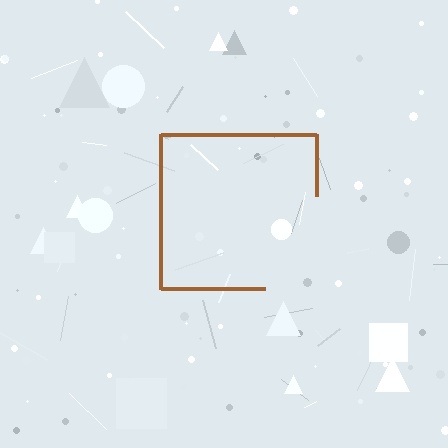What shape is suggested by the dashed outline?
The dashed outline suggests a square.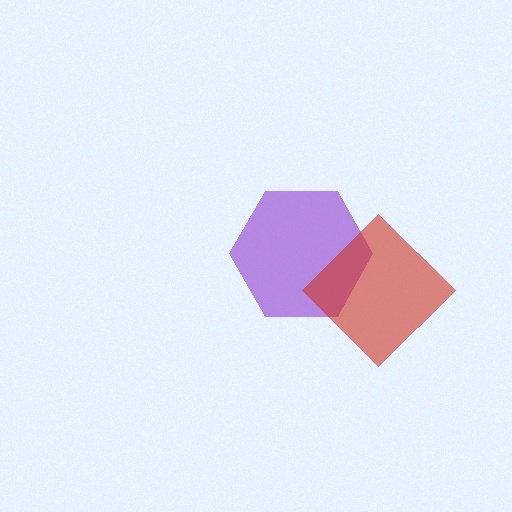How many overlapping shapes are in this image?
There are 2 overlapping shapes in the image.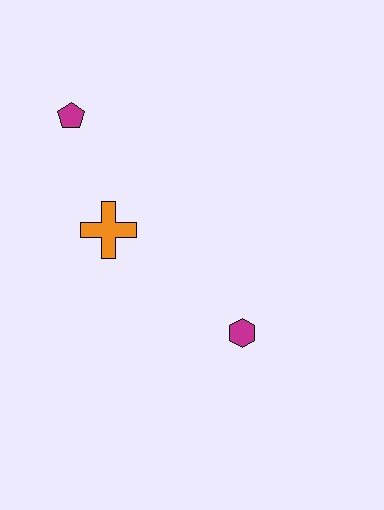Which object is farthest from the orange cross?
The magenta hexagon is farthest from the orange cross.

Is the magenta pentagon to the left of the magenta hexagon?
Yes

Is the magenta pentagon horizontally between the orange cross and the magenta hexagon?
No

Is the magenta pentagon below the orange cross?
No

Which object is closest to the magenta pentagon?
The orange cross is closest to the magenta pentagon.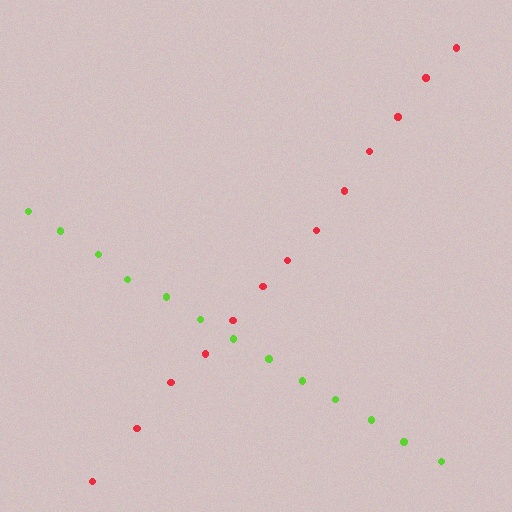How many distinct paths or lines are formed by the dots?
There are 2 distinct paths.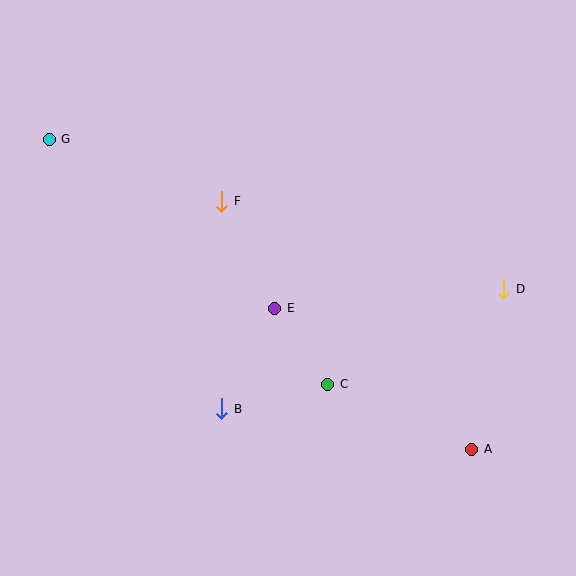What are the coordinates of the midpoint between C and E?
The midpoint between C and E is at (301, 346).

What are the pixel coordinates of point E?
Point E is at (275, 308).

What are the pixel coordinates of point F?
Point F is at (222, 201).